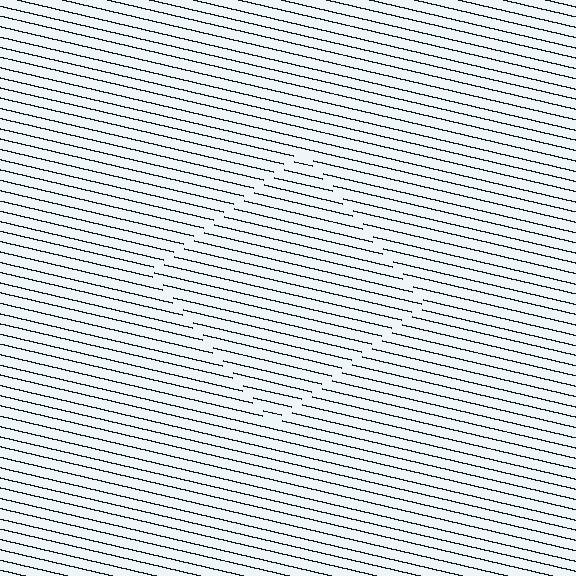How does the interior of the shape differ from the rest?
The interior of the shape contains the same grating, shifted by half a period — the contour is defined by the phase discontinuity where line-ends from the inner and outer gratings abut.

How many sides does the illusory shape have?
4 sides — the line-ends trace a square.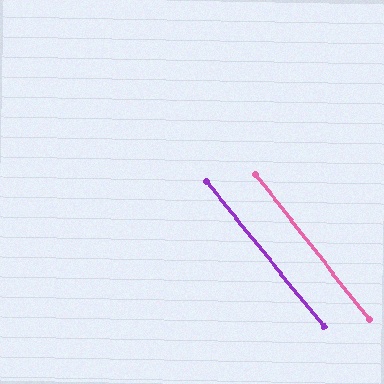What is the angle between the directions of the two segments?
Approximately 1 degree.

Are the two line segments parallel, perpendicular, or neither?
Parallel — their directions differ by only 0.9°.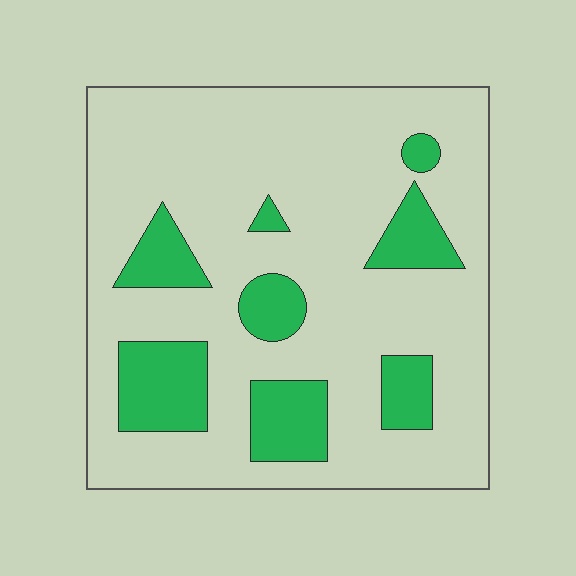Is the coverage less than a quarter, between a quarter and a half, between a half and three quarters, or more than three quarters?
Less than a quarter.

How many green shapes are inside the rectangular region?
8.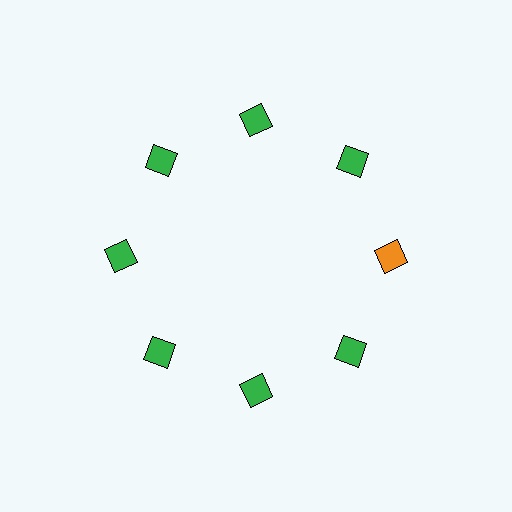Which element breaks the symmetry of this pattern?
The orange square at roughly the 3 o'clock position breaks the symmetry. All other shapes are green squares.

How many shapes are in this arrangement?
There are 8 shapes arranged in a ring pattern.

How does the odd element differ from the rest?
It has a different color: orange instead of green.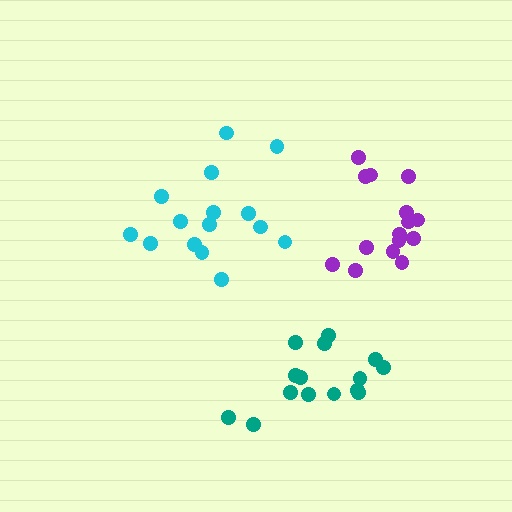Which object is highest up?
The purple cluster is topmost.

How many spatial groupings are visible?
There are 3 spatial groupings.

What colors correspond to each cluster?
The clusters are colored: cyan, teal, purple.